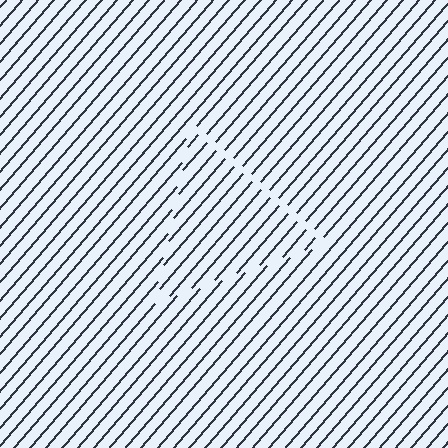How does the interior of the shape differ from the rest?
The interior of the shape contains the same grating, shifted by half a period — the contour is defined by the phase discontinuity where line-ends from the inner and outer gratings abut.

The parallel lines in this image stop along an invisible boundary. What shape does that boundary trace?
An illusory triangle. The interior of the shape contains the same grating, shifted by half a period — the contour is defined by the phase discontinuity where line-ends from the inner and outer gratings abut.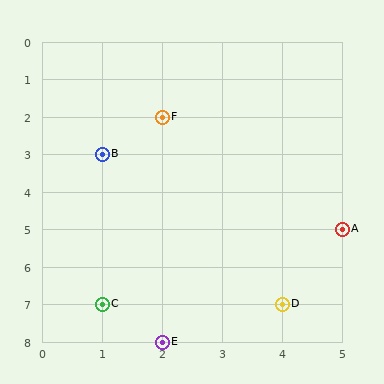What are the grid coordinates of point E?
Point E is at grid coordinates (2, 8).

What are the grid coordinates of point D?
Point D is at grid coordinates (4, 7).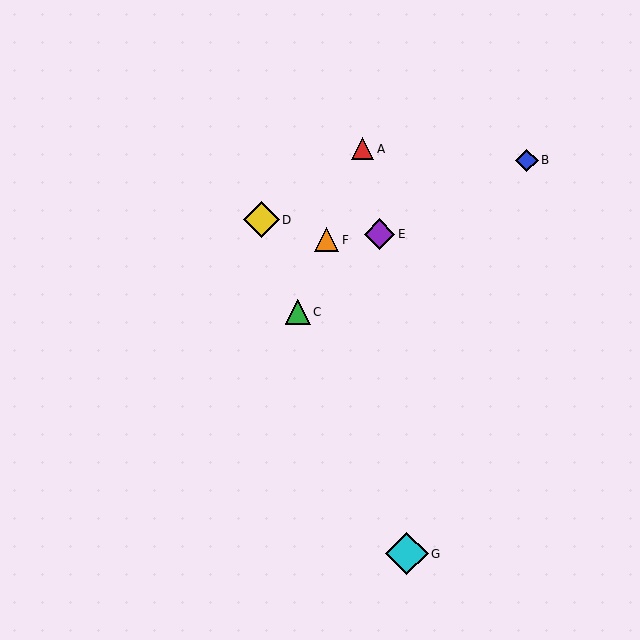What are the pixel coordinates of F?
Object F is at (326, 240).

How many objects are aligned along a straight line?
3 objects (A, C, F) are aligned along a straight line.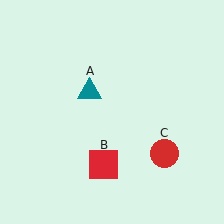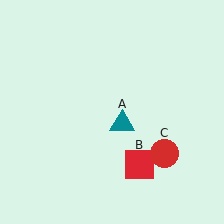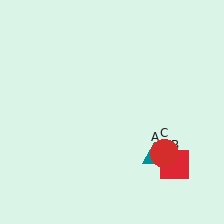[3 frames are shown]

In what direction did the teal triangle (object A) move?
The teal triangle (object A) moved down and to the right.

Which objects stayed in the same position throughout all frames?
Red circle (object C) remained stationary.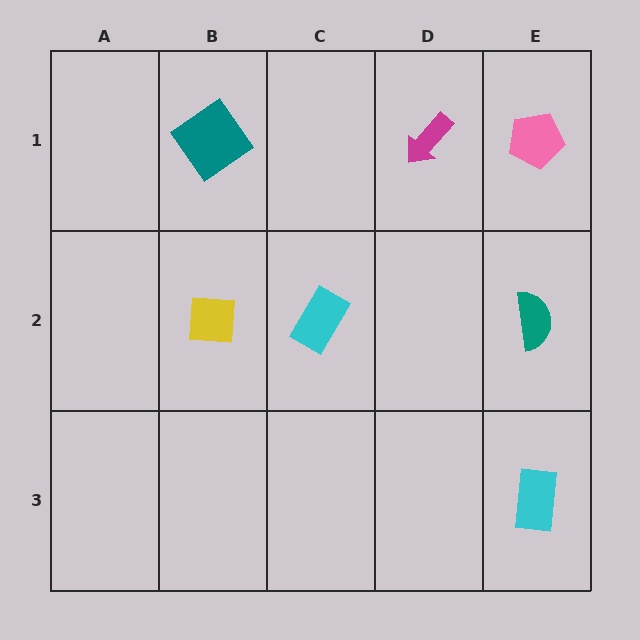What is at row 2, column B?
A yellow square.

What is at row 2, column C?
A cyan rectangle.